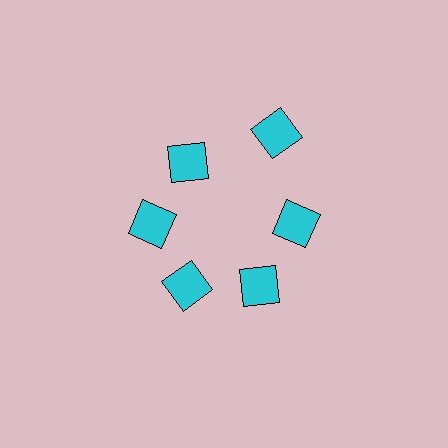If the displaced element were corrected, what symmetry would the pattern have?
It would have 6-fold rotational symmetry — the pattern would map onto itself every 60 degrees.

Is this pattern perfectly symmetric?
No. The 6 cyan squares are arranged in a ring, but one element near the 1 o'clock position is pushed outward from the center, breaking the 6-fold rotational symmetry.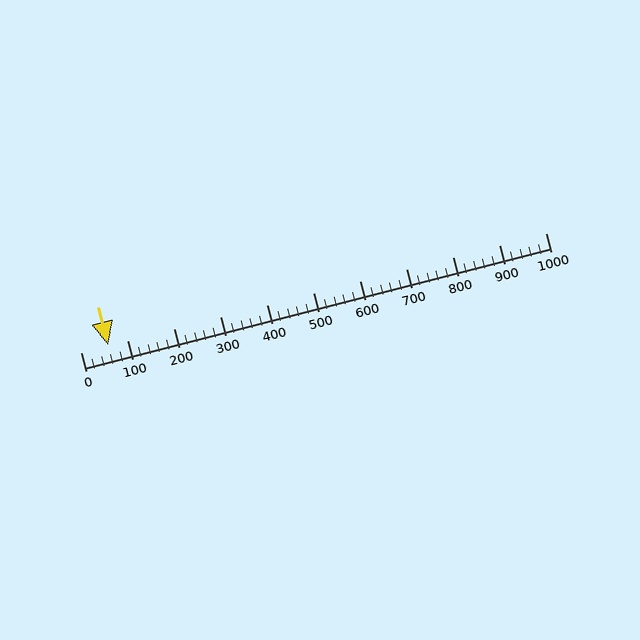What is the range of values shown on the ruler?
The ruler shows values from 0 to 1000.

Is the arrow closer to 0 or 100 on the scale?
The arrow is closer to 100.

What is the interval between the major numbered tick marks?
The major tick marks are spaced 100 units apart.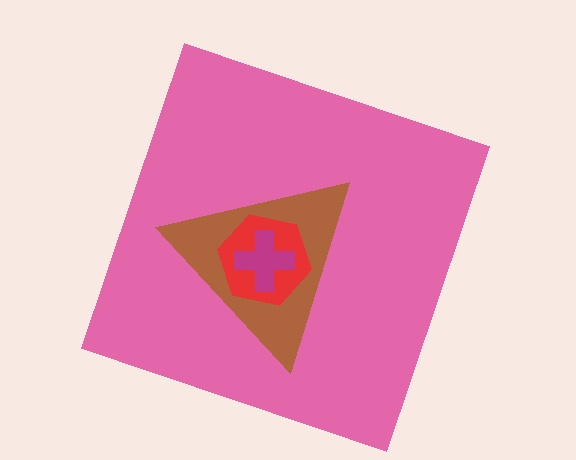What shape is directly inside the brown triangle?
The red hexagon.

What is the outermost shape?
The pink square.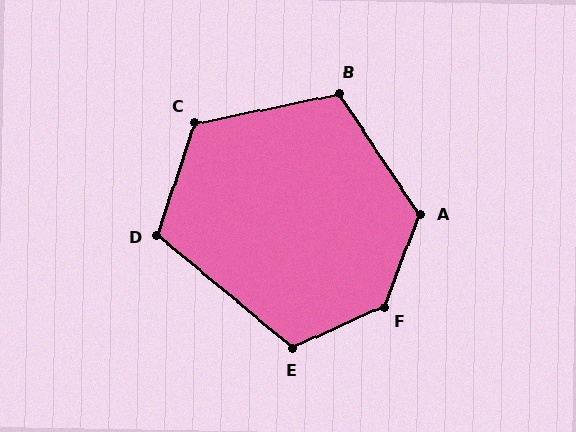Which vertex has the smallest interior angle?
D, at approximately 112 degrees.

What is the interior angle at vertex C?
Approximately 120 degrees (obtuse).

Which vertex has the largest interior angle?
F, at approximately 136 degrees.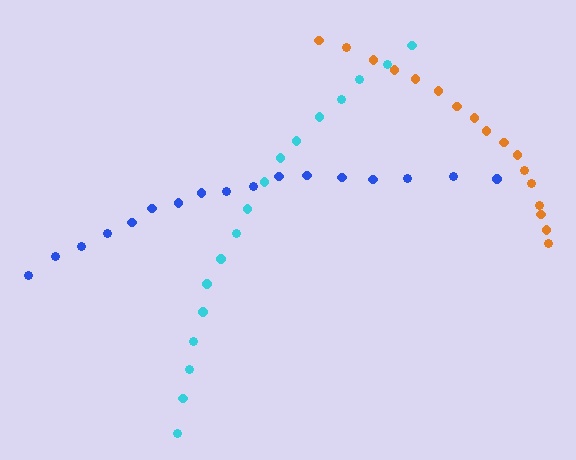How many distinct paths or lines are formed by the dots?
There are 3 distinct paths.